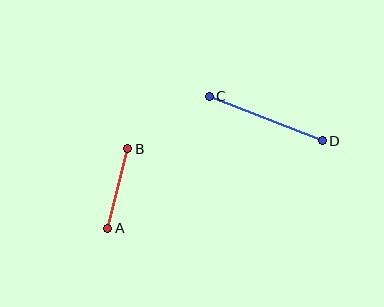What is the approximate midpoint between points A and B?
The midpoint is at approximately (118, 189) pixels.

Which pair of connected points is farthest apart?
Points C and D are farthest apart.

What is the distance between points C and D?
The distance is approximately 121 pixels.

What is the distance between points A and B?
The distance is approximately 82 pixels.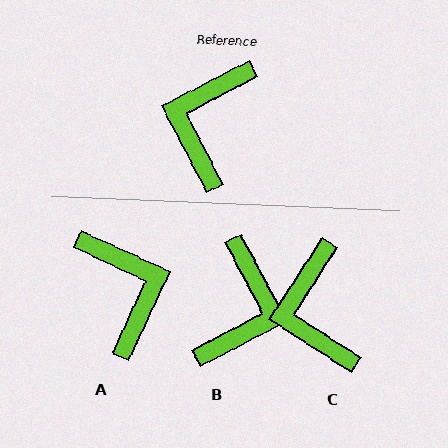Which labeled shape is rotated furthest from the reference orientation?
B, about 179 degrees away.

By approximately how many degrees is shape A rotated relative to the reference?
Approximately 142 degrees clockwise.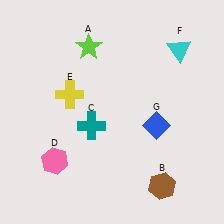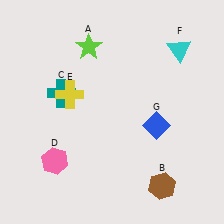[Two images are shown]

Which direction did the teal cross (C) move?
The teal cross (C) moved up.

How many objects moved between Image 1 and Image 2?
1 object moved between the two images.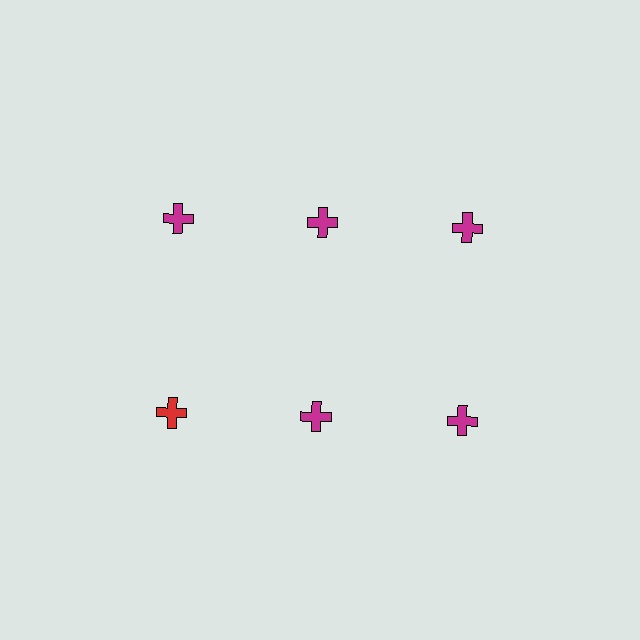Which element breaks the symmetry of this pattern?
The red cross in the second row, leftmost column breaks the symmetry. All other shapes are magenta crosses.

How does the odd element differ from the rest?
It has a different color: red instead of magenta.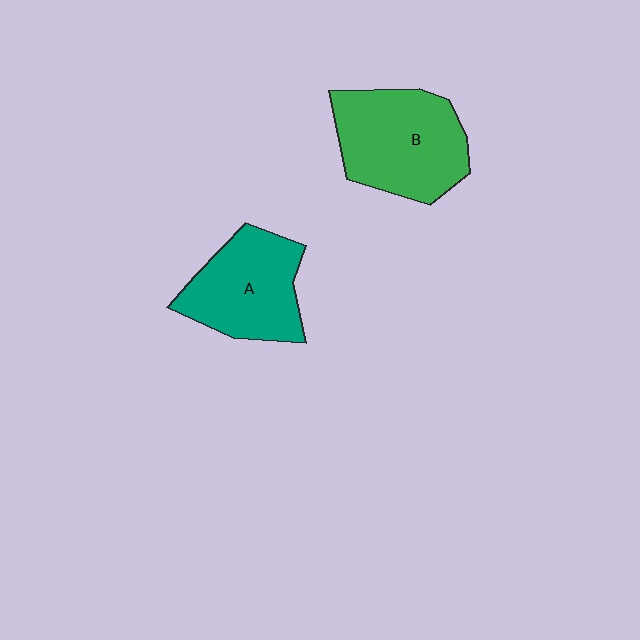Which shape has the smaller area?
Shape A (teal).